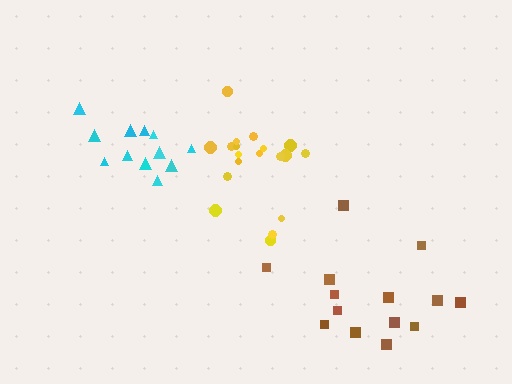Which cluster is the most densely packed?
Yellow.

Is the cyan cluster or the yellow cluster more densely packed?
Yellow.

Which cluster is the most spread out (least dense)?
Brown.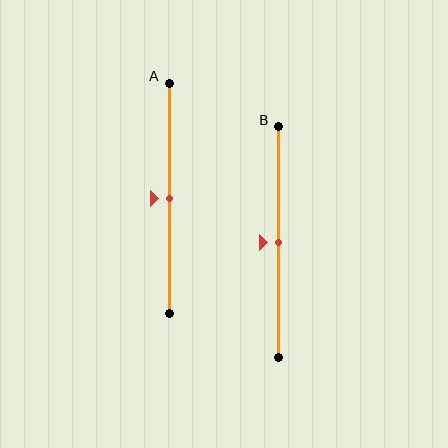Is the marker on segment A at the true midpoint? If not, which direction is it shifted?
Yes, the marker on segment A is at the true midpoint.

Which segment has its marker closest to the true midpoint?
Segment A has its marker closest to the true midpoint.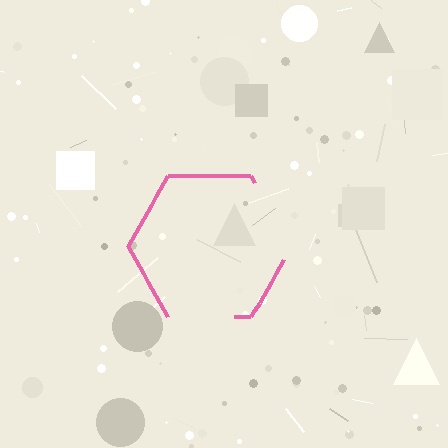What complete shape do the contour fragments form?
The contour fragments form a hexagon.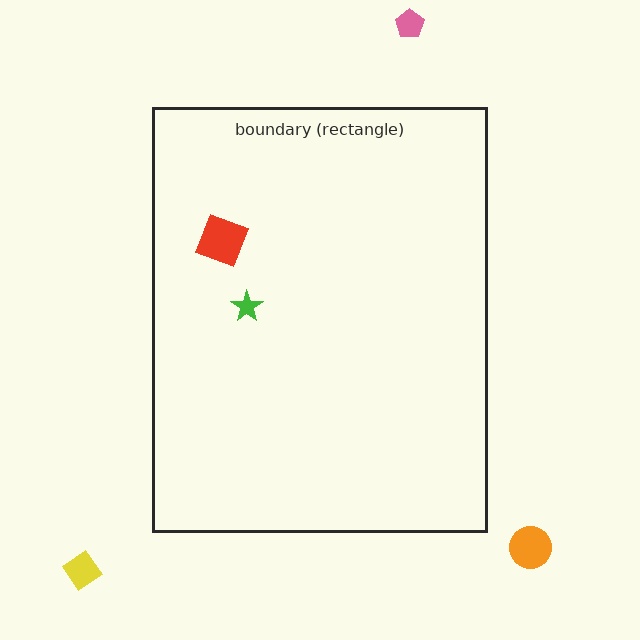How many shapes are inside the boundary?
2 inside, 3 outside.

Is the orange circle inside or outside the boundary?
Outside.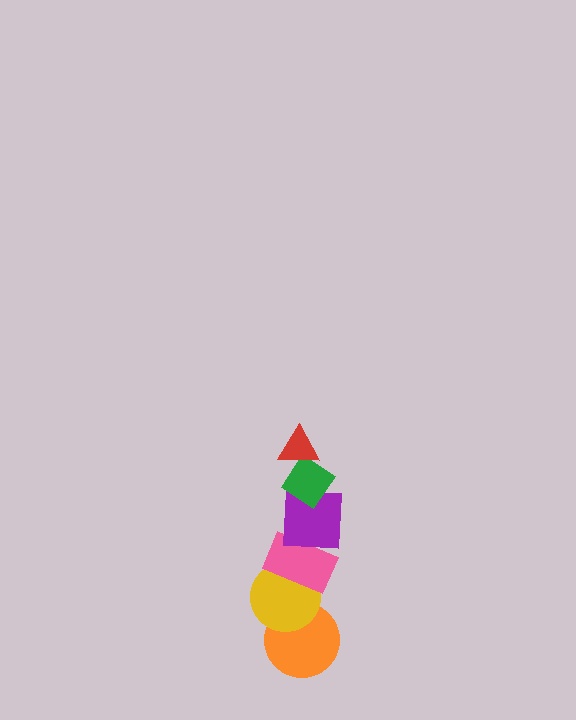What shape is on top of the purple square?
The green diamond is on top of the purple square.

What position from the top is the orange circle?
The orange circle is 6th from the top.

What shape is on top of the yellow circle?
The pink rectangle is on top of the yellow circle.